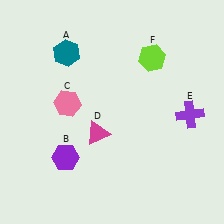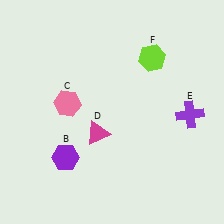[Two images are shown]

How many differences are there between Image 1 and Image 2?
There is 1 difference between the two images.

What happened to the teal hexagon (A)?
The teal hexagon (A) was removed in Image 2. It was in the top-left area of Image 1.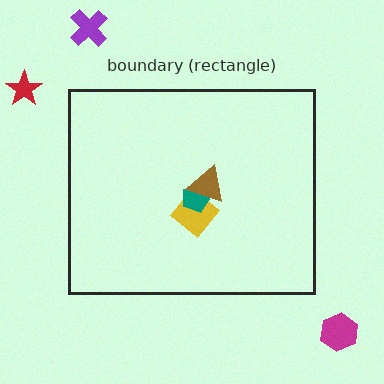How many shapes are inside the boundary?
3 inside, 3 outside.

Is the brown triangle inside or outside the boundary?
Inside.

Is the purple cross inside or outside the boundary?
Outside.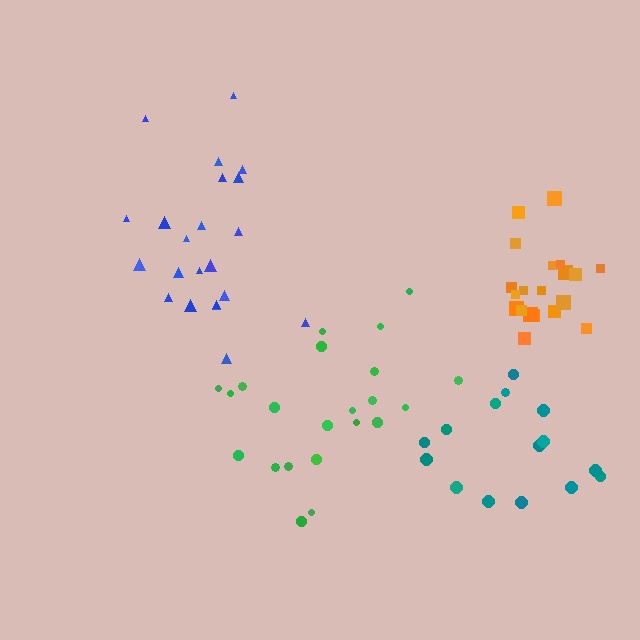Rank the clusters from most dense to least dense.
orange, green, blue, teal.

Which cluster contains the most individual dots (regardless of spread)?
Green (22).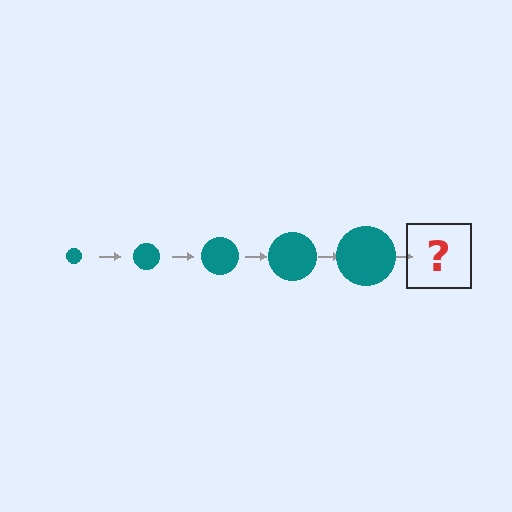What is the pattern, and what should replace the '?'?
The pattern is that the circle gets progressively larger each step. The '?' should be a teal circle, larger than the previous one.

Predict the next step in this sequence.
The next step is a teal circle, larger than the previous one.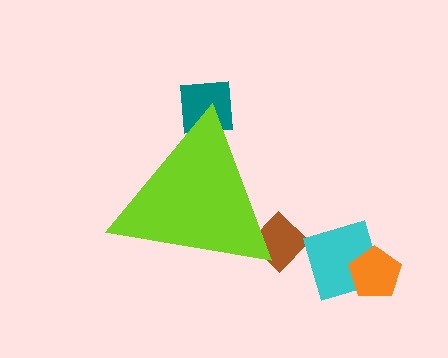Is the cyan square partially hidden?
No, the cyan square is fully visible.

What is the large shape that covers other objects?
A lime triangle.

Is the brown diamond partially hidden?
Yes, the brown diamond is partially hidden behind the lime triangle.